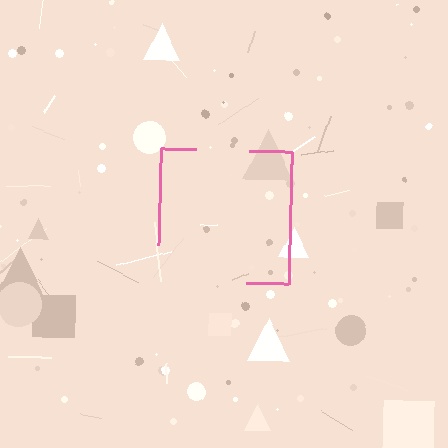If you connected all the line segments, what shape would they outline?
They would outline a square.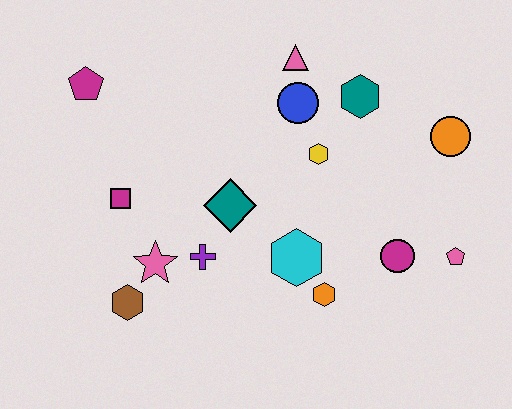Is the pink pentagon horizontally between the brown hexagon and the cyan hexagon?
No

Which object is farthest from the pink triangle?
The brown hexagon is farthest from the pink triangle.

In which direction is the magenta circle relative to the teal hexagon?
The magenta circle is below the teal hexagon.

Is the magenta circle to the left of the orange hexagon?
No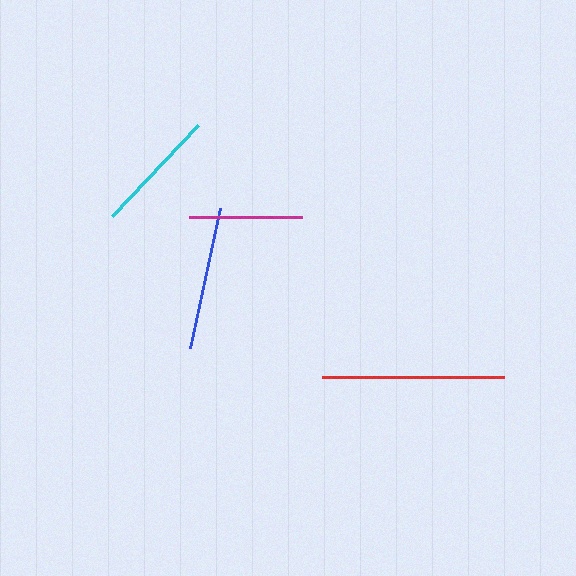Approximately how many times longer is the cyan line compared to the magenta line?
The cyan line is approximately 1.1 times the length of the magenta line.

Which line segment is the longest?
The red line is the longest at approximately 182 pixels.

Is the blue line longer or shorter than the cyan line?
The blue line is longer than the cyan line.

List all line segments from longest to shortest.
From longest to shortest: red, blue, cyan, magenta.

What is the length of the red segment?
The red segment is approximately 182 pixels long.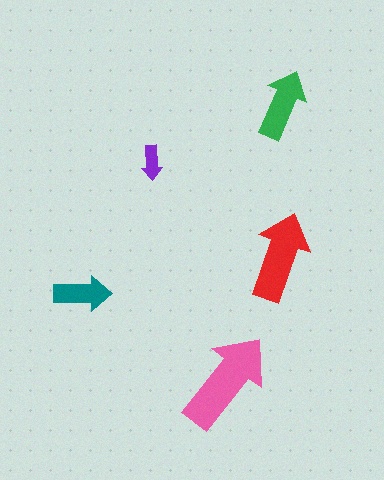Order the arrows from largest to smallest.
the pink one, the red one, the green one, the teal one, the purple one.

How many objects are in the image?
There are 5 objects in the image.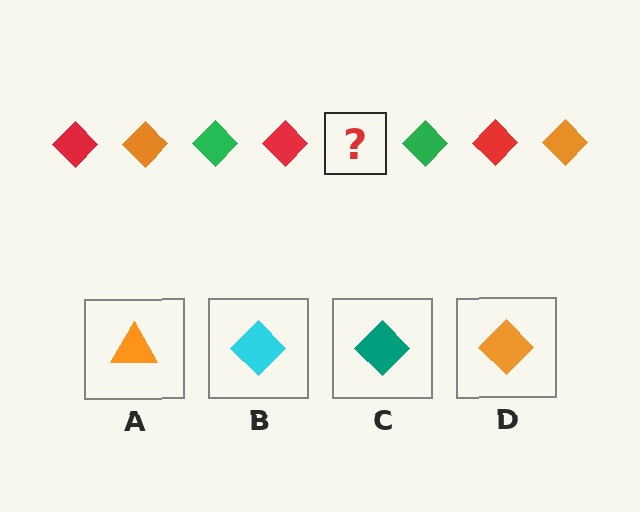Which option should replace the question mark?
Option D.